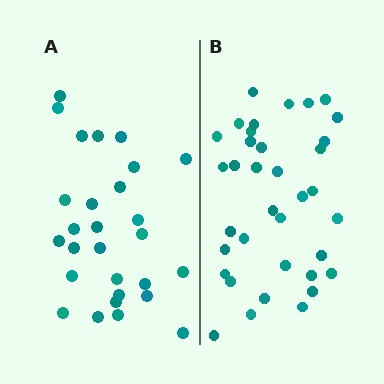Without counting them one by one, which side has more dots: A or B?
Region B (the right region) has more dots.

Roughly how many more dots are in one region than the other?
Region B has roughly 8 or so more dots than region A.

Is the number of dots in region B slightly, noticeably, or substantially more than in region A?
Region B has noticeably more, but not dramatically so. The ratio is roughly 1.3 to 1.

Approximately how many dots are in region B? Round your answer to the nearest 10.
About 40 dots. (The exact count is 36, which rounds to 40.)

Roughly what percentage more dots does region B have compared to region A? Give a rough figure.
About 30% more.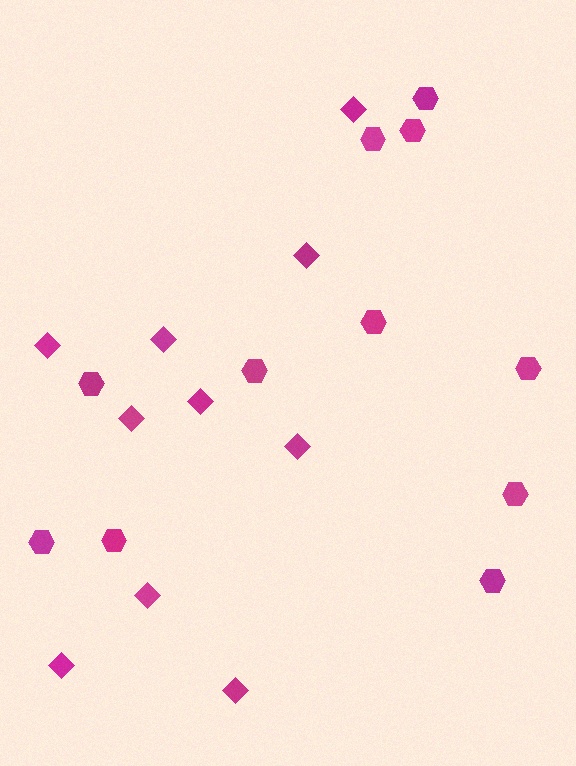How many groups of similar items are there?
There are 2 groups: one group of diamonds (10) and one group of hexagons (11).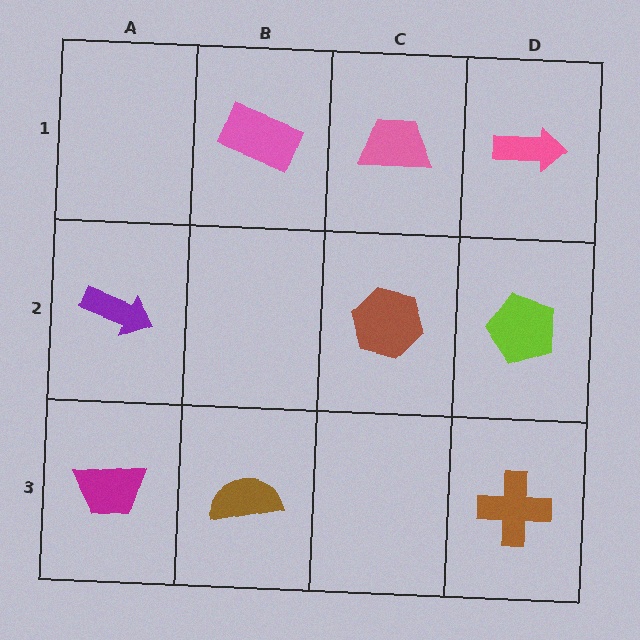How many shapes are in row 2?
3 shapes.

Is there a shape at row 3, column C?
No, that cell is empty.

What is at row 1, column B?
A pink rectangle.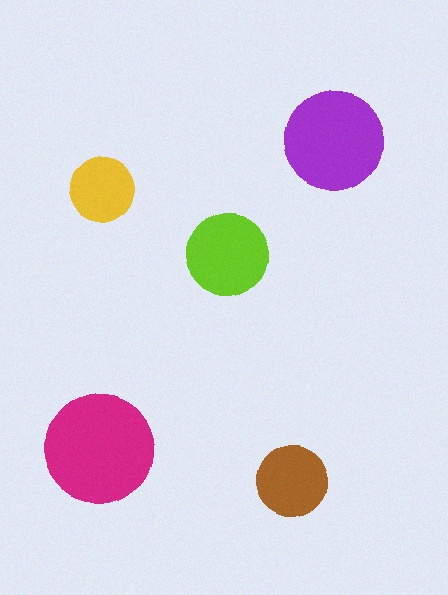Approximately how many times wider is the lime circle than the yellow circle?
About 1.5 times wider.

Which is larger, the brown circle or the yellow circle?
The brown one.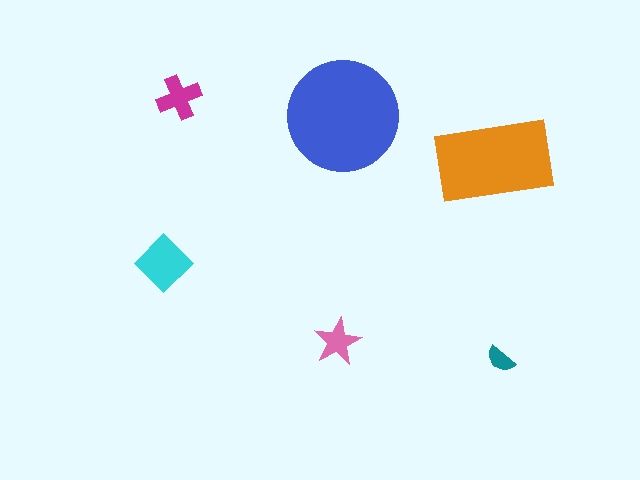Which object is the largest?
The blue circle.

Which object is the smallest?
The teal semicircle.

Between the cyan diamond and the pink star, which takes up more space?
The cyan diamond.